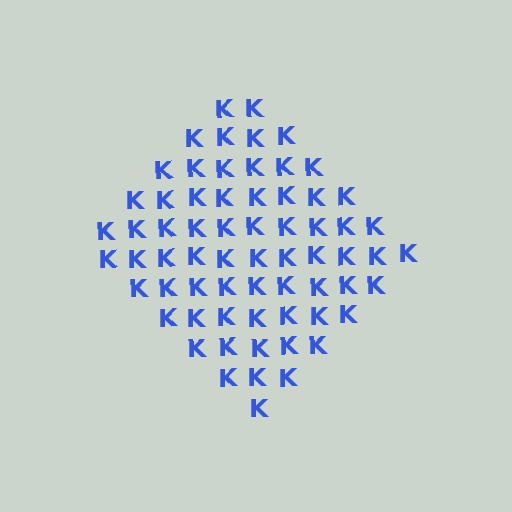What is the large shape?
The large shape is a diamond.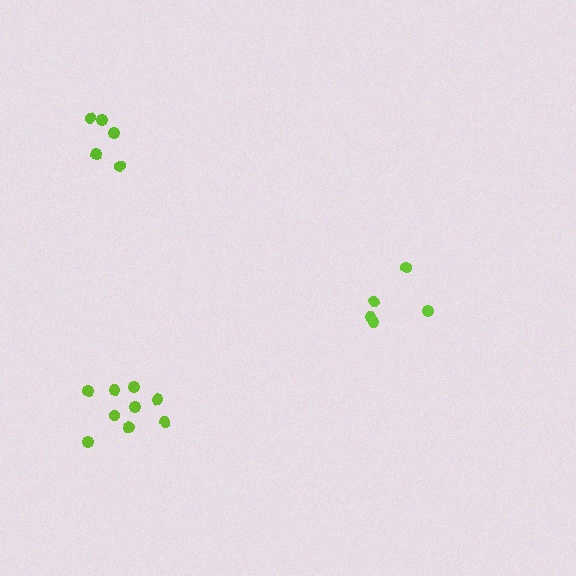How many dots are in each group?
Group 1: 9 dots, Group 2: 5 dots, Group 3: 5 dots (19 total).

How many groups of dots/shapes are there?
There are 3 groups.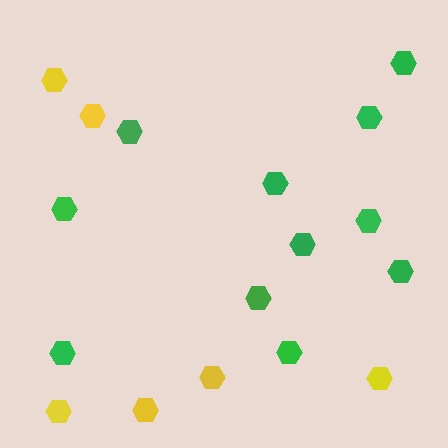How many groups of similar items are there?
There are 2 groups: one group of yellow hexagons (6) and one group of green hexagons (11).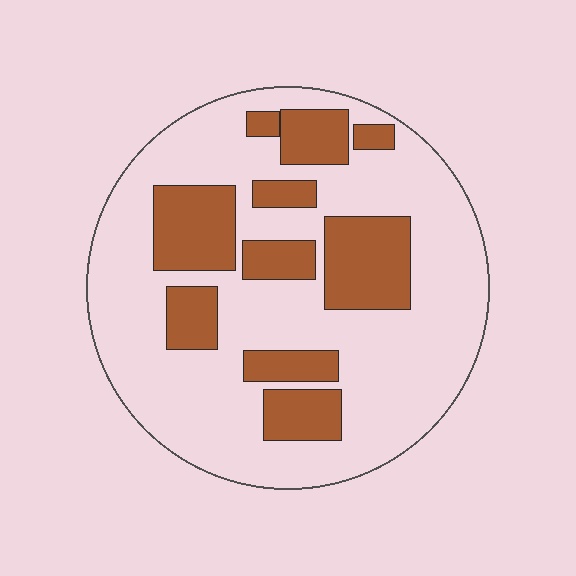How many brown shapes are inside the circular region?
10.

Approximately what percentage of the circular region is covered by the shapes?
Approximately 30%.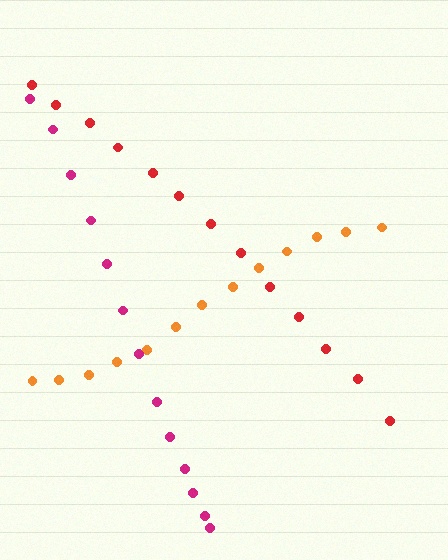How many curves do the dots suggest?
There are 3 distinct paths.